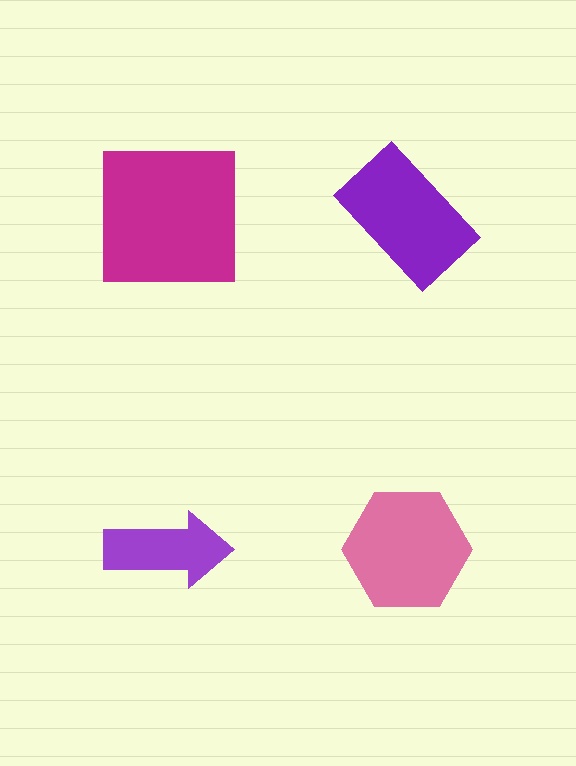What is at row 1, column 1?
A magenta square.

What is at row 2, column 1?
A purple arrow.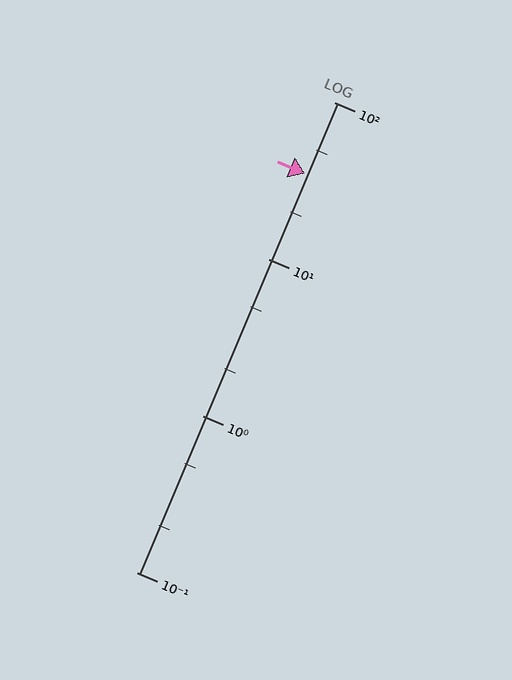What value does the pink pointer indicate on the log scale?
The pointer indicates approximately 35.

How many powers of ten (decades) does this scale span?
The scale spans 3 decades, from 0.1 to 100.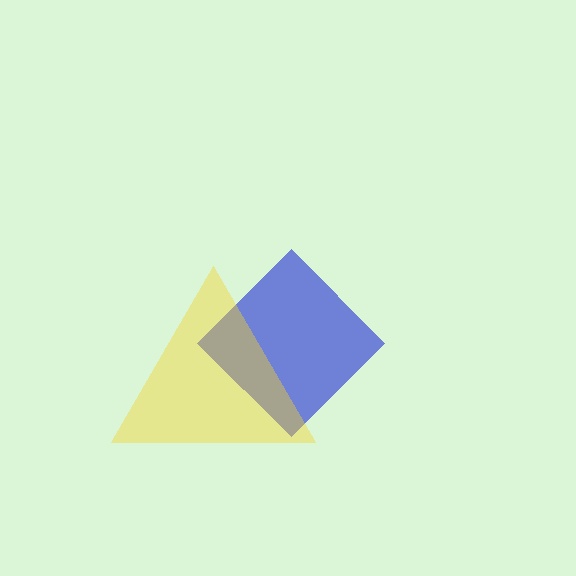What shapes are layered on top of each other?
The layered shapes are: a blue diamond, a yellow triangle.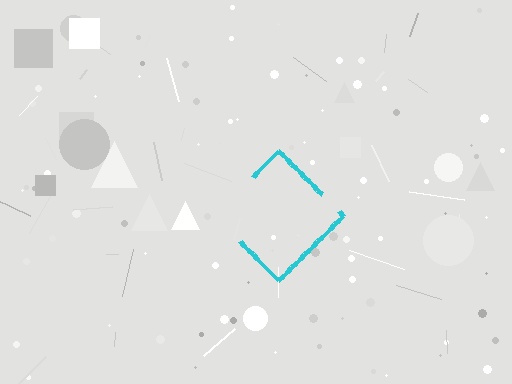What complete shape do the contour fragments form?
The contour fragments form a diamond.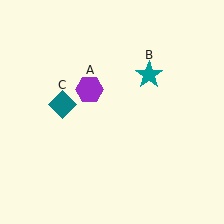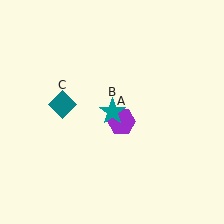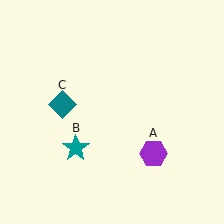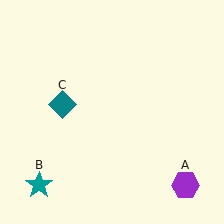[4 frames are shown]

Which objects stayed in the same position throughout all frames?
Teal diamond (object C) remained stationary.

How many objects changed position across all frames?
2 objects changed position: purple hexagon (object A), teal star (object B).